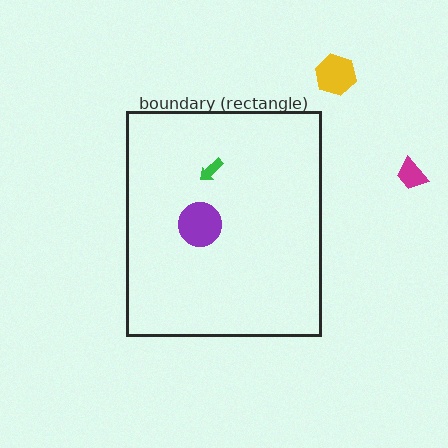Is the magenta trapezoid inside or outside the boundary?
Outside.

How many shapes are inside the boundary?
2 inside, 2 outside.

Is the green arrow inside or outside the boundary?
Inside.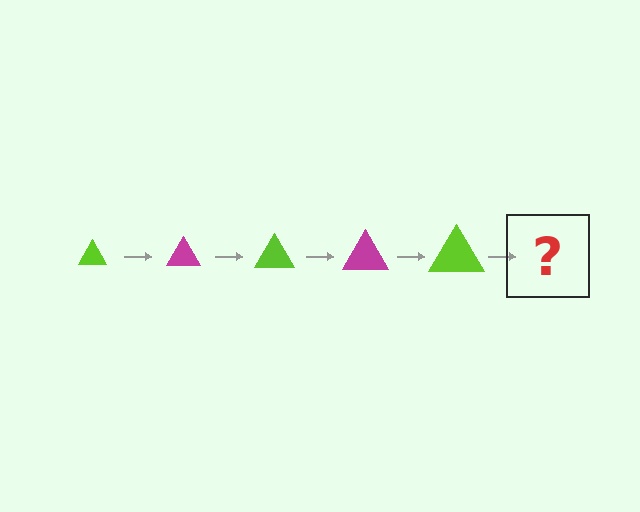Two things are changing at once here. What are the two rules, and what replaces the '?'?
The two rules are that the triangle grows larger each step and the color cycles through lime and magenta. The '?' should be a magenta triangle, larger than the previous one.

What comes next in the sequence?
The next element should be a magenta triangle, larger than the previous one.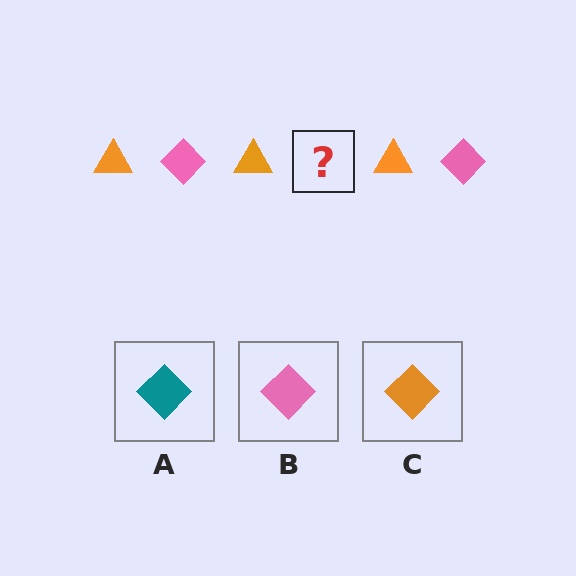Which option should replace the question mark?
Option B.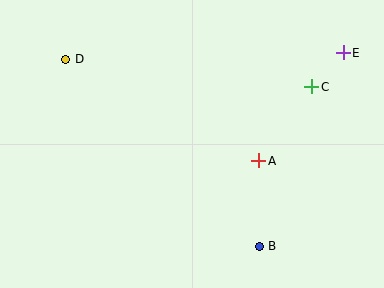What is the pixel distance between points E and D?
The distance between E and D is 278 pixels.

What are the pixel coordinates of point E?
Point E is at (343, 53).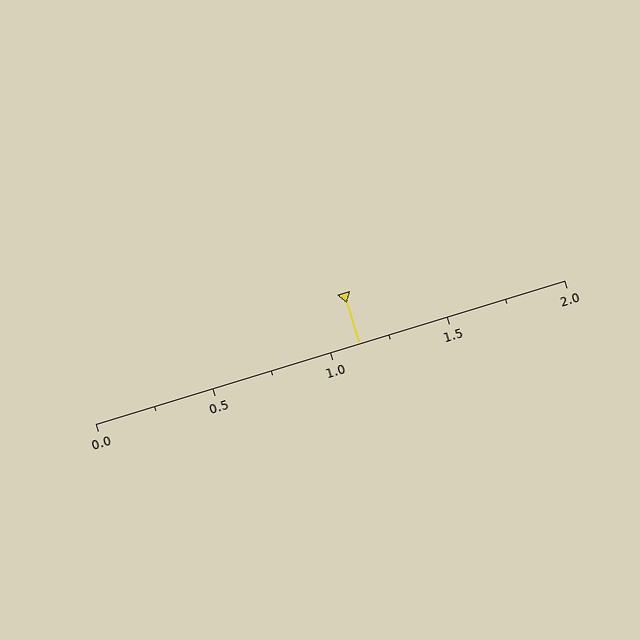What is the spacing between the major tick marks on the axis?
The major ticks are spaced 0.5 apart.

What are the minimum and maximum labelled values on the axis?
The axis runs from 0.0 to 2.0.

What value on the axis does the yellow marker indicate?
The marker indicates approximately 1.12.